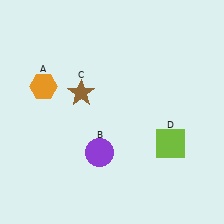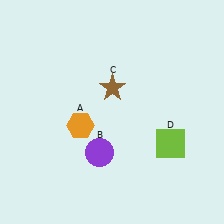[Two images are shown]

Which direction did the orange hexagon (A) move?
The orange hexagon (A) moved down.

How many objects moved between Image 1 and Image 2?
2 objects moved between the two images.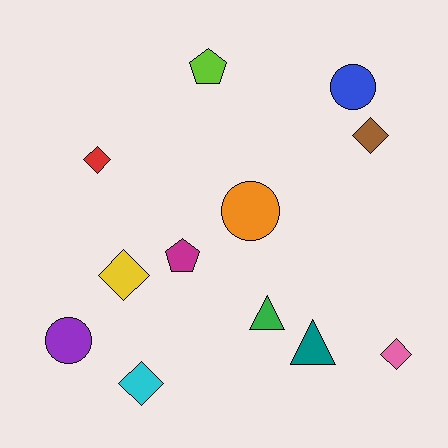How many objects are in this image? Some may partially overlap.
There are 12 objects.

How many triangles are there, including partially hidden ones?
There are 2 triangles.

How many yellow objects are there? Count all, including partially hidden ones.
There is 1 yellow object.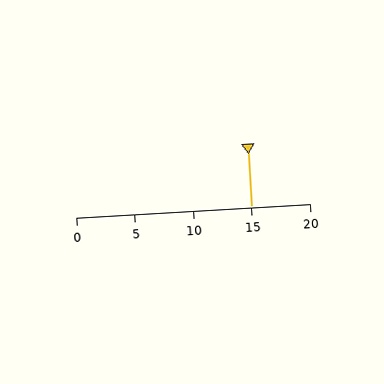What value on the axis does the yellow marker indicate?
The marker indicates approximately 15.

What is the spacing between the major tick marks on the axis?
The major ticks are spaced 5 apart.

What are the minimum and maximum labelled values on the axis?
The axis runs from 0 to 20.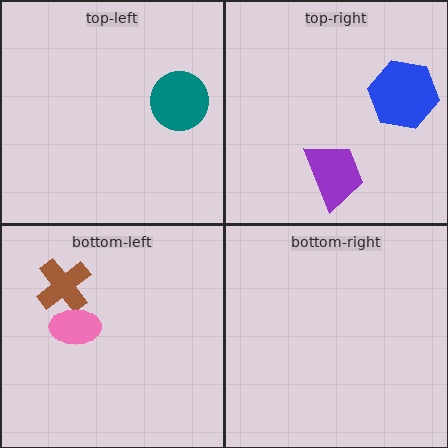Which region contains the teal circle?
The top-left region.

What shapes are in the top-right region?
The blue hexagon, the purple trapezoid.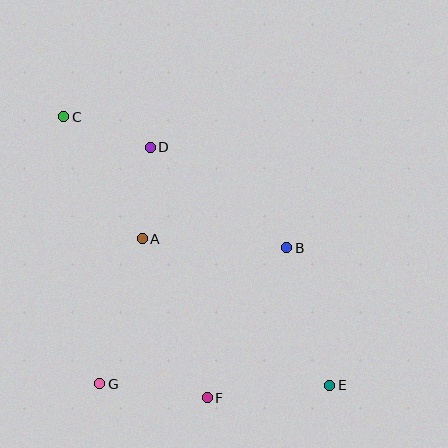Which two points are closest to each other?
Points C and D are closest to each other.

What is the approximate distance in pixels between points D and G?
The distance between D and G is approximately 242 pixels.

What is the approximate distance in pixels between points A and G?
The distance between A and G is approximately 151 pixels.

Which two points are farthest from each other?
Points C and E are farthest from each other.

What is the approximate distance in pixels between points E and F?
The distance between E and F is approximately 123 pixels.